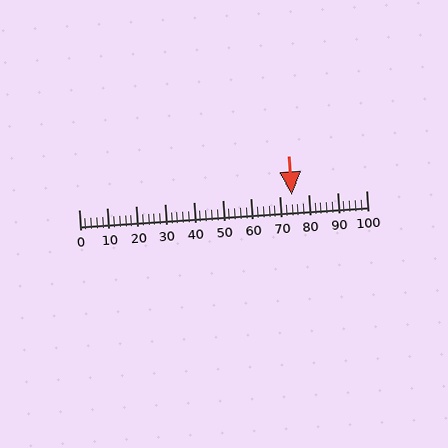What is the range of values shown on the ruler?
The ruler shows values from 0 to 100.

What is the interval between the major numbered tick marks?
The major tick marks are spaced 10 units apart.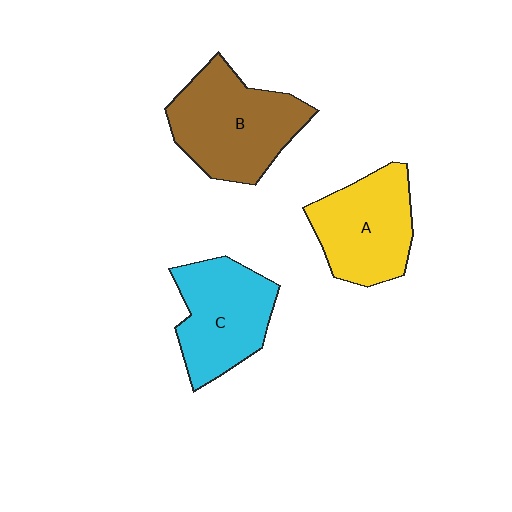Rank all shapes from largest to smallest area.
From largest to smallest: B (brown), C (cyan), A (yellow).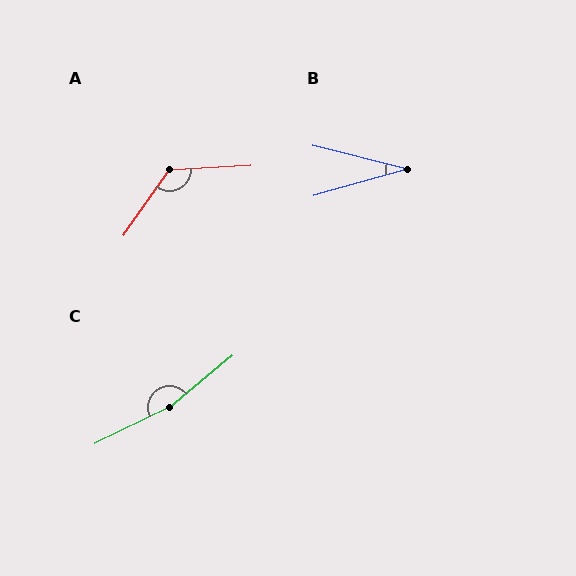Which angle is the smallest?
B, at approximately 29 degrees.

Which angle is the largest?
C, at approximately 166 degrees.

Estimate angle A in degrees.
Approximately 128 degrees.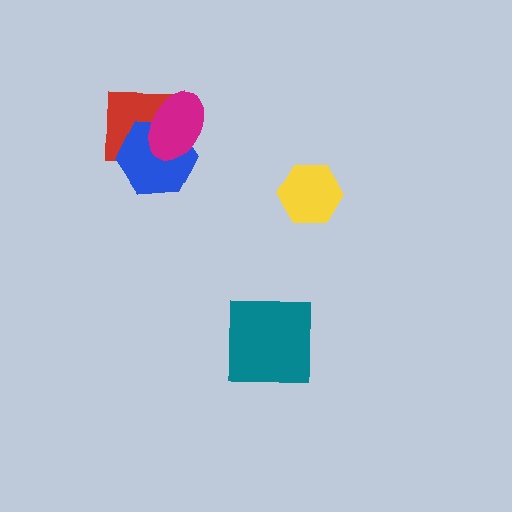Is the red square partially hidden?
Yes, it is partially covered by another shape.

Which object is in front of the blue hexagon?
The magenta ellipse is in front of the blue hexagon.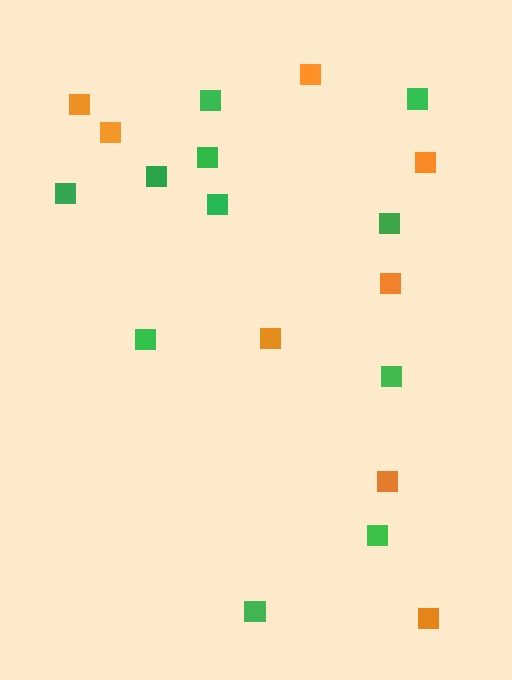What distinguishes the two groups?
There are 2 groups: one group of orange squares (8) and one group of green squares (11).